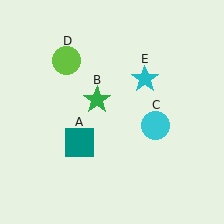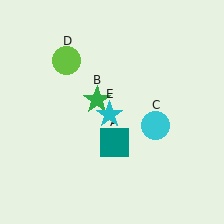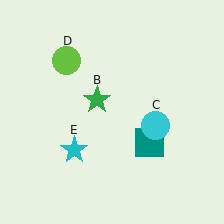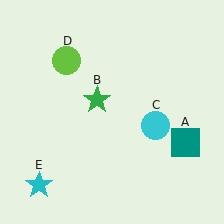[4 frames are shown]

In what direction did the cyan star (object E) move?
The cyan star (object E) moved down and to the left.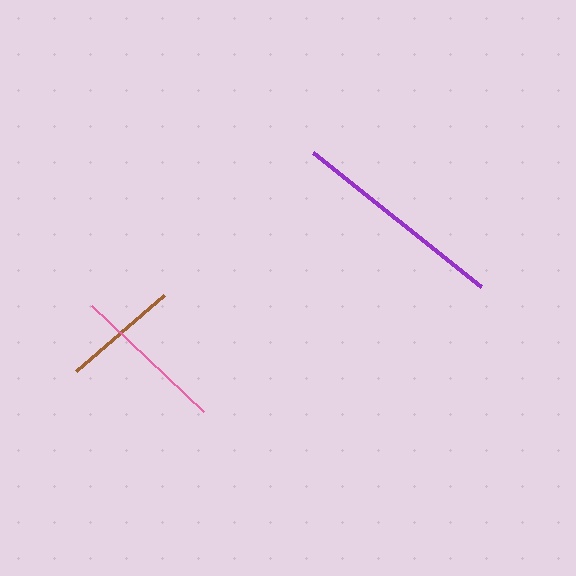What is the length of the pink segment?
The pink segment is approximately 154 pixels long.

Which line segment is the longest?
The purple line is the longest at approximately 215 pixels.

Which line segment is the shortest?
The brown line is the shortest at approximately 117 pixels.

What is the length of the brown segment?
The brown segment is approximately 117 pixels long.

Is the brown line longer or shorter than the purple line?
The purple line is longer than the brown line.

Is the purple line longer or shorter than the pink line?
The purple line is longer than the pink line.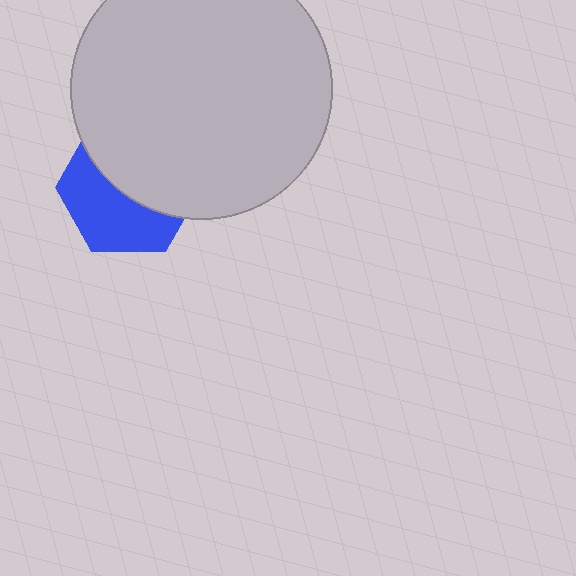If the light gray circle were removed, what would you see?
You would see the complete blue hexagon.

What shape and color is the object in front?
The object in front is a light gray circle.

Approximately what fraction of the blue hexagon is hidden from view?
Roughly 53% of the blue hexagon is hidden behind the light gray circle.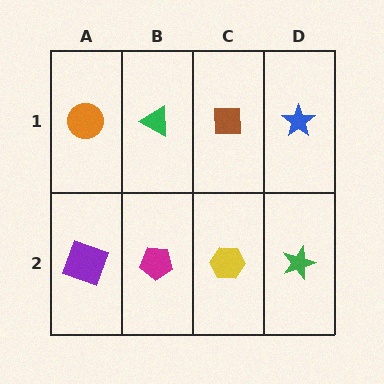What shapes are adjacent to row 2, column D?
A blue star (row 1, column D), a yellow hexagon (row 2, column C).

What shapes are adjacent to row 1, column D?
A green star (row 2, column D), a brown square (row 1, column C).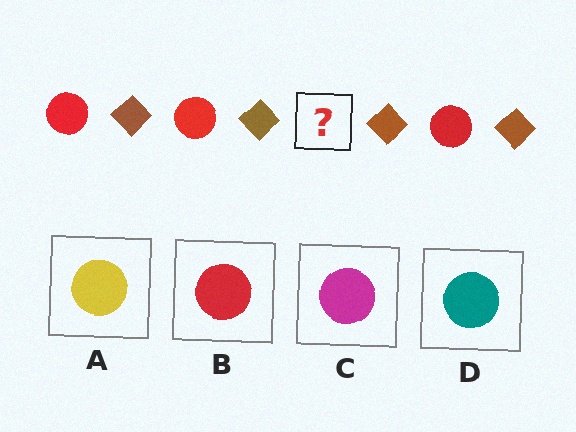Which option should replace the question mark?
Option B.